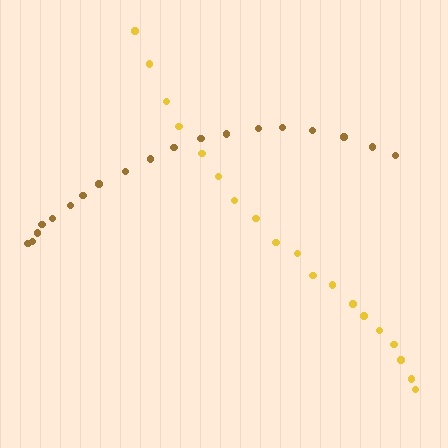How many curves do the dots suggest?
There are 2 distinct paths.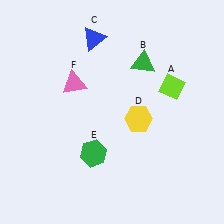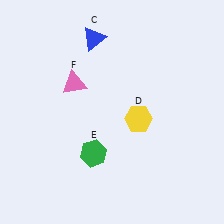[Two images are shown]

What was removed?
The lime diamond (A), the green triangle (B) were removed in Image 2.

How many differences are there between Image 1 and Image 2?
There are 2 differences between the two images.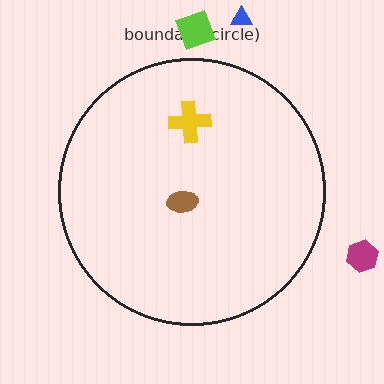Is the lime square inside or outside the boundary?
Outside.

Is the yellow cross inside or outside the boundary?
Inside.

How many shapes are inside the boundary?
2 inside, 3 outside.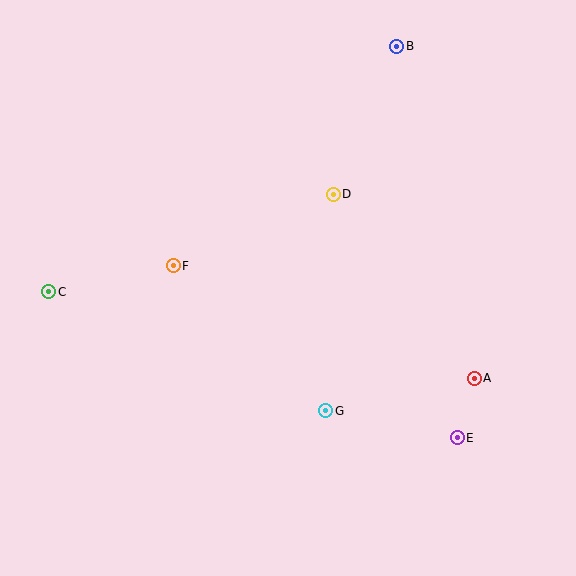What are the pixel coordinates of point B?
Point B is at (397, 46).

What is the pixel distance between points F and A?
The distance between F and A is 321 pixels.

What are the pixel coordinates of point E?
Point E is at (457, 438).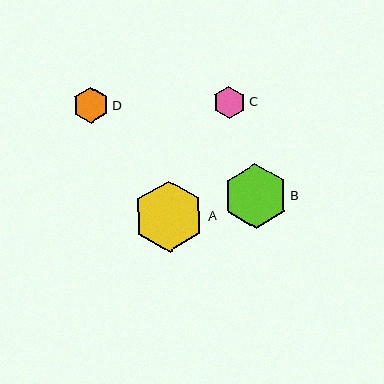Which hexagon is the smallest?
Hexagon C is the smallest with a size of approximately 33 pixels.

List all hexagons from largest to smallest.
From largest to smallest: A, B, D, C.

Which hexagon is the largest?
Hexagon A is the largest with a size of approximately 71 pixels.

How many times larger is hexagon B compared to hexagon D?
Hexagon B is approximately 1.8 times the size of hexagon D.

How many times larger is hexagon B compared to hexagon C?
Hexagon B is approximately 2.0 times the size of hexagon C.